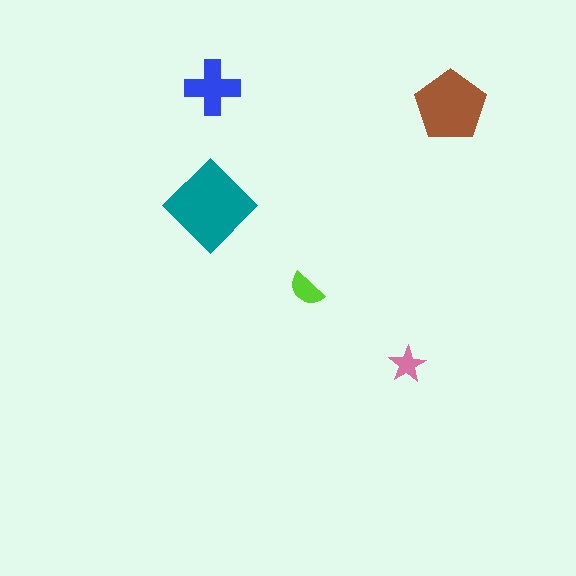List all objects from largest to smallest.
The teal diamond, the brown pentagon, the blue cross, the lime semicircle, the pink star.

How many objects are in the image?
There are 5 objects in the image.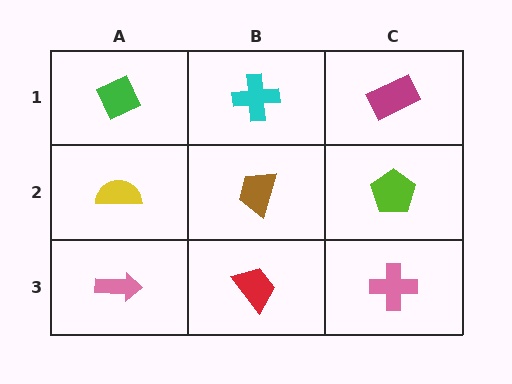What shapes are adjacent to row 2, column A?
A green diamond (row 1, column A), a pink arrow (row 3, column A), a brown trapezoid (row 2, column B).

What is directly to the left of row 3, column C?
A red trapezoid.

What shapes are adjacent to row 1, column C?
A lime pentagon (row 2, column C), a cyan cross (row 1, column B).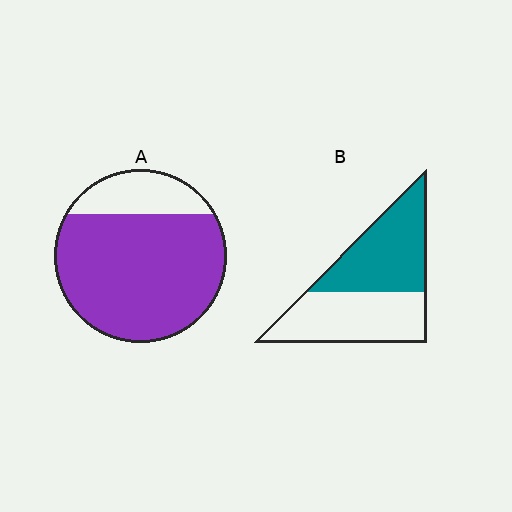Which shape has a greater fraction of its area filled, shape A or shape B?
Shape A.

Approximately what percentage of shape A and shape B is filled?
A is approximately 80% and B is approximately 50%.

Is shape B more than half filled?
Roughly half.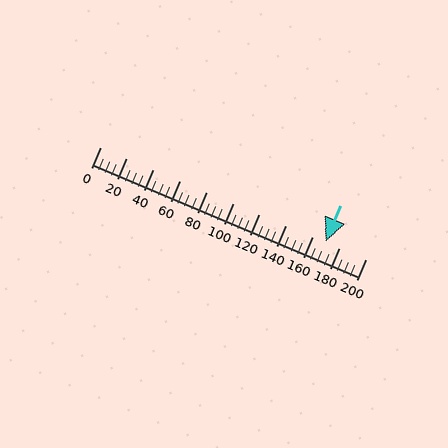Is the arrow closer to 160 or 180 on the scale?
The arrow is closer to 180.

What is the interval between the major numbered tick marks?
The major tick marks are spaced 20 units apart.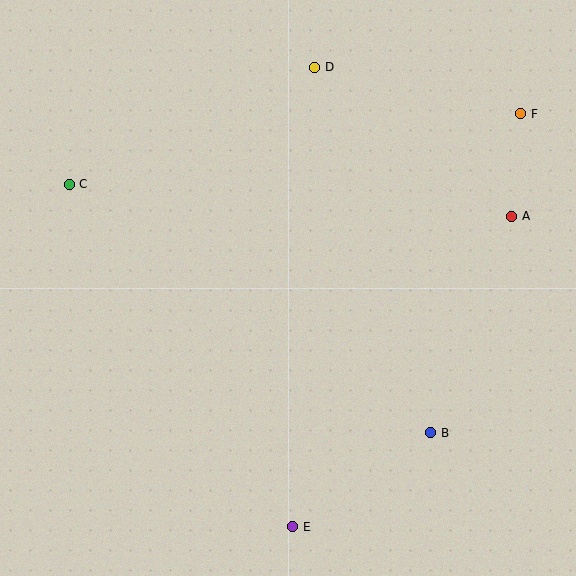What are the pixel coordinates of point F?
Point F is at (521, 114).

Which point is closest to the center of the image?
Point B at (431, 433) is closest to the center.